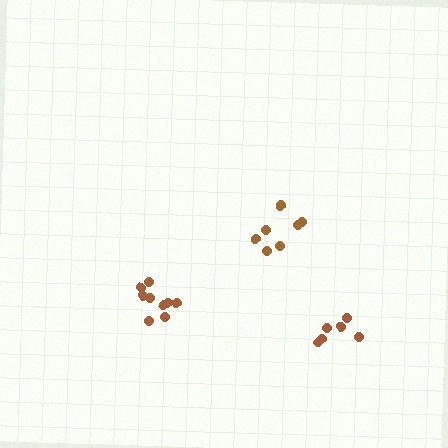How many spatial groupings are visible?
There are 3 spatial groupings.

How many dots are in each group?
Group 1: 7 dots, Group 2: 9 dots, Group 3: 6 dots (22 total).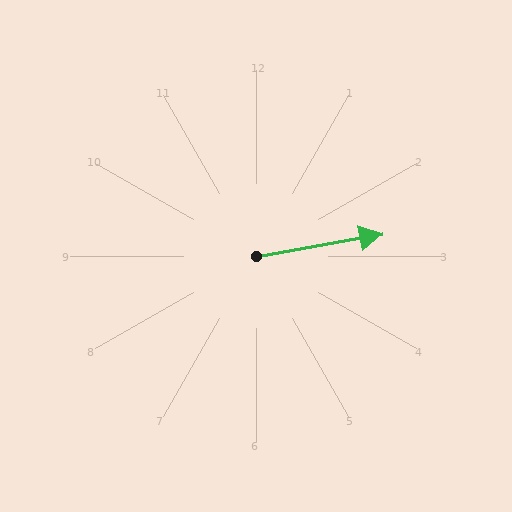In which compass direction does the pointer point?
East.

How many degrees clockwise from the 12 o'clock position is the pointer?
Approximately 80 degrees.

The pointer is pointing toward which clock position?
Roughly 3 o'clock.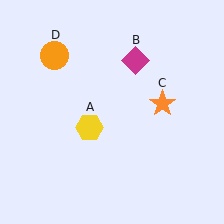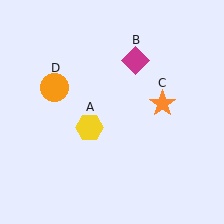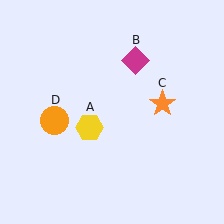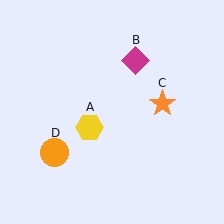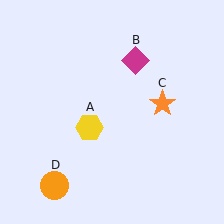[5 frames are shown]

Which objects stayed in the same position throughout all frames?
Yellow hexagon (object A) and magenta diamond (object B) and orange star (object C) remained stationary.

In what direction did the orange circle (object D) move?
The orange circle (object D) moved down.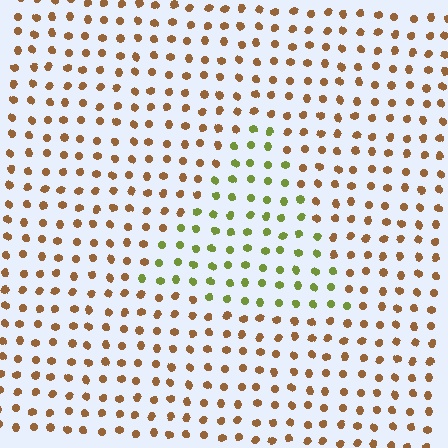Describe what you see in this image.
The image is filled with small brown elements in a uniform arrangement. A triangle-shaped region is visible where the elements are tinted to a slightly different hue, forming a subtle color boundary.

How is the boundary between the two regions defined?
The boundary is defined purely by a slight shift in hue (about 55 degrees). Spacing, size, and orientation are identical on both sides.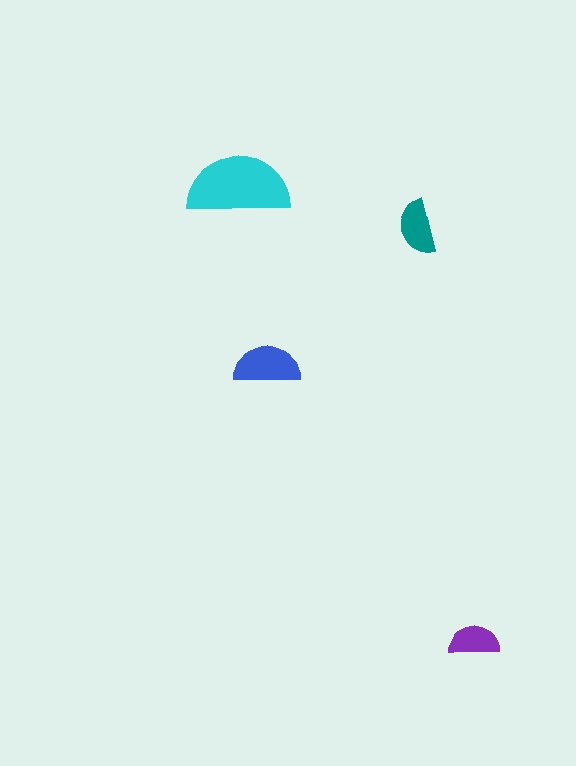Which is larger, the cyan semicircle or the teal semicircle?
The cyan one.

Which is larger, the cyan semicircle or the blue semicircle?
The cyan one.